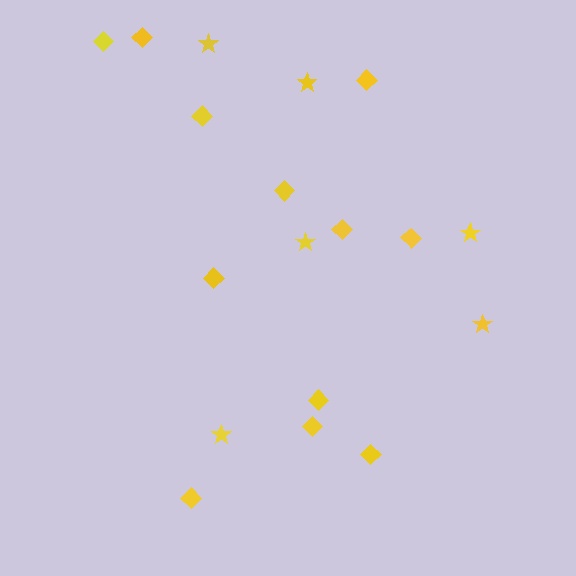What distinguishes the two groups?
There are 2 groups: one group of diamonds (12) and one group of stars (6).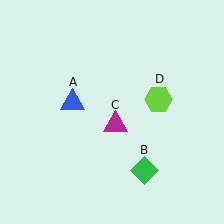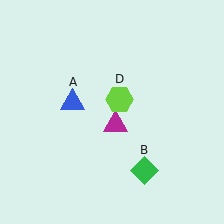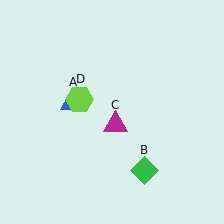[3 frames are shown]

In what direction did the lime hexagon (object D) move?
The lime hexagon (object D) moved left.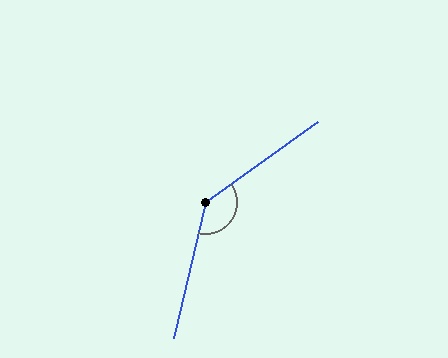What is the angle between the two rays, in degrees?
Approximately 139 degrees.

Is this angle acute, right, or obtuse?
It is obtuse.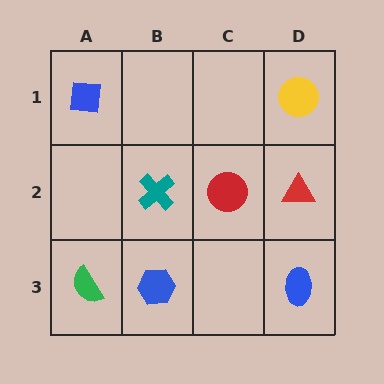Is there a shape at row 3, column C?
No, that cell is empty.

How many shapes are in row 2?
3 shapes.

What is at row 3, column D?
A blue ellipse.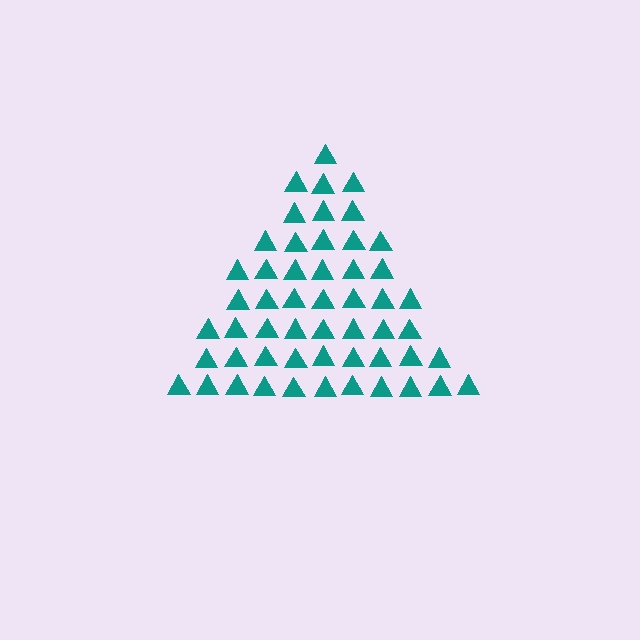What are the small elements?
The small elements are triangles.